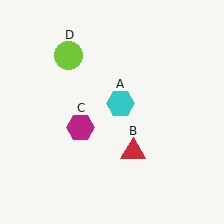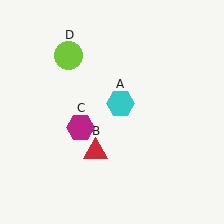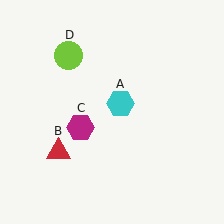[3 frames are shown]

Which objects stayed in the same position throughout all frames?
Cyan hexagon (object A) and magenta hexagon (object C) and lime circle (object D) remained stationary.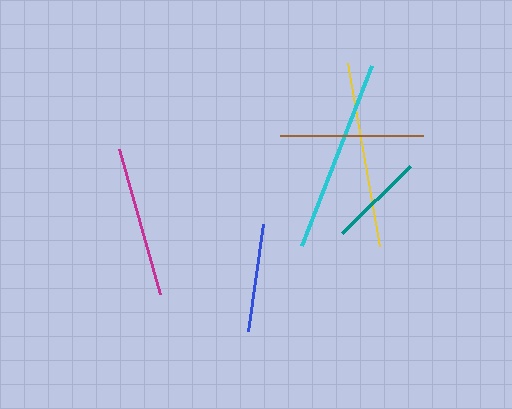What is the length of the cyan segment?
The cyan segment is approximately 194 pixels long.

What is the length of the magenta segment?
The magenta segment is approximately 151 pixels long.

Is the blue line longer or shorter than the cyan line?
The cyan line is longer than the blue line.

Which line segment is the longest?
The cyan line is the longest at approximately 194 pixels.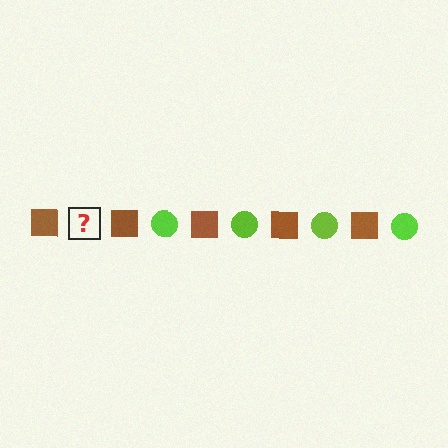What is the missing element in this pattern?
The missing element is a lime circle.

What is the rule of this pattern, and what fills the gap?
The rule is that the pattern alternates between brown square and lime circle. The gap should be filled with a lime circle.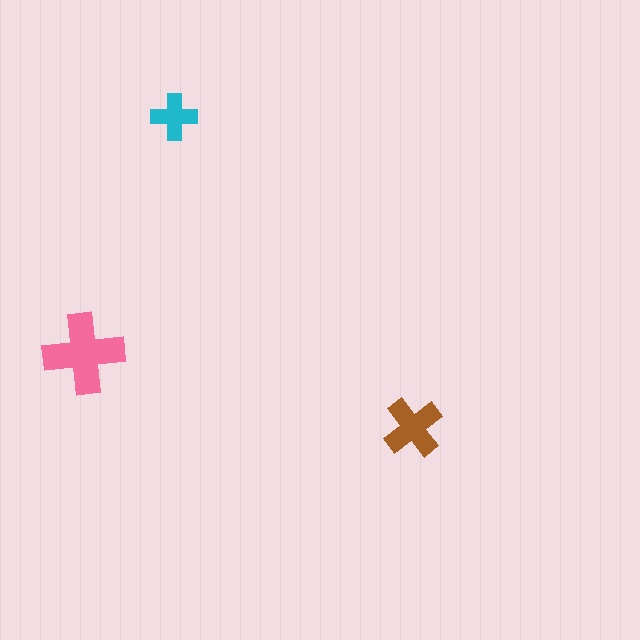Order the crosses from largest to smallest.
the pink one, the brown one, the cyan one.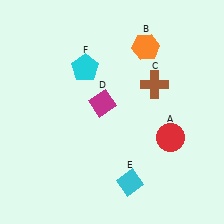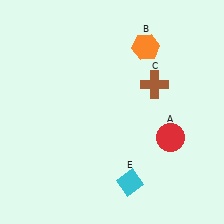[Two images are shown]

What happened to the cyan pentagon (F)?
The cyan pentagon (F) was removed in Image 2. It was in the top-left area of Image 1.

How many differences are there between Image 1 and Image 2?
There are 2 differences between the two images.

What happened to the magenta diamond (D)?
The magenta diamond (D) was removed in Image 2. It was in the top-left area of Image 1.